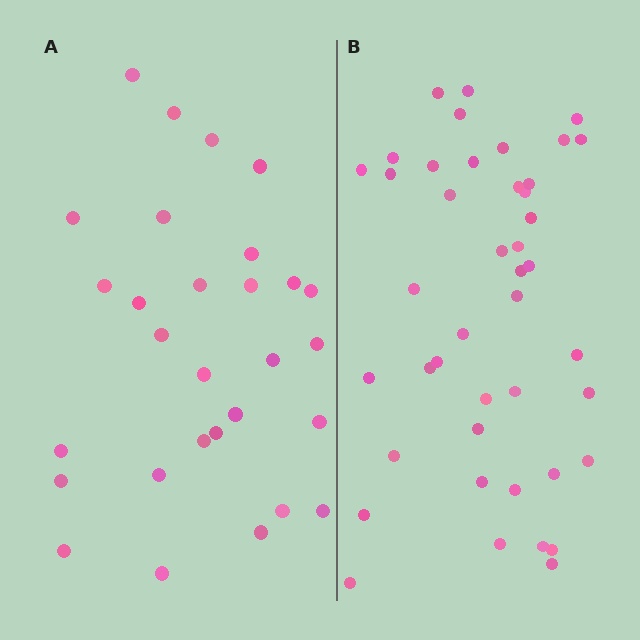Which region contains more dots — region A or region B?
Region B (the right region) has more dots.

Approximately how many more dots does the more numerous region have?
Region B has approximately 15 more dots than region A.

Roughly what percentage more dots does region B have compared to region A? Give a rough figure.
About 50% more.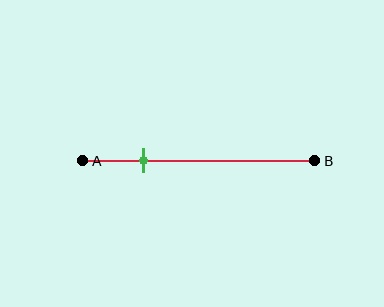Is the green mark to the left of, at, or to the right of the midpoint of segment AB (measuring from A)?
The green mark is to the left of the midpoint of segment AB.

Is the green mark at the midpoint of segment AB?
No, the mark is at about 25% from A, not at the 50% midpoint.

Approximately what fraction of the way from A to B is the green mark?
The green mark is approximately 25% of the way from A to B.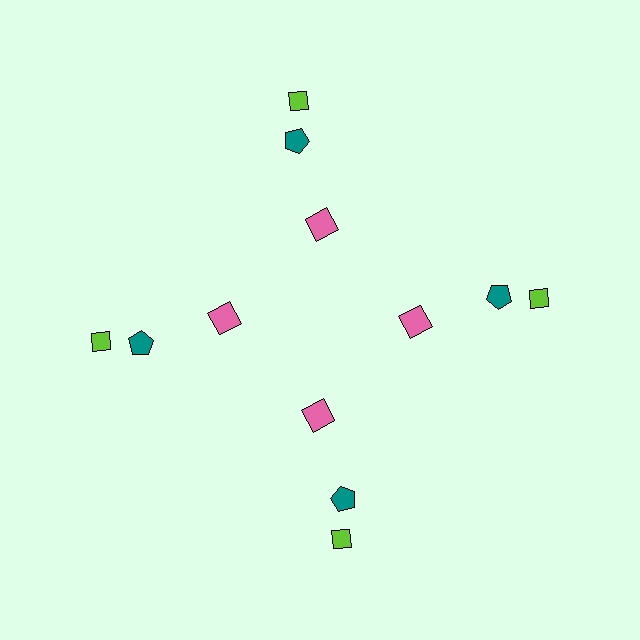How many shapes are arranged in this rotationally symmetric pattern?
There are 12 shapes, arranged in 4 groups of 3.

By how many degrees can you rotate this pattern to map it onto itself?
The pattern maps onto itself every 90 degrees of rotation.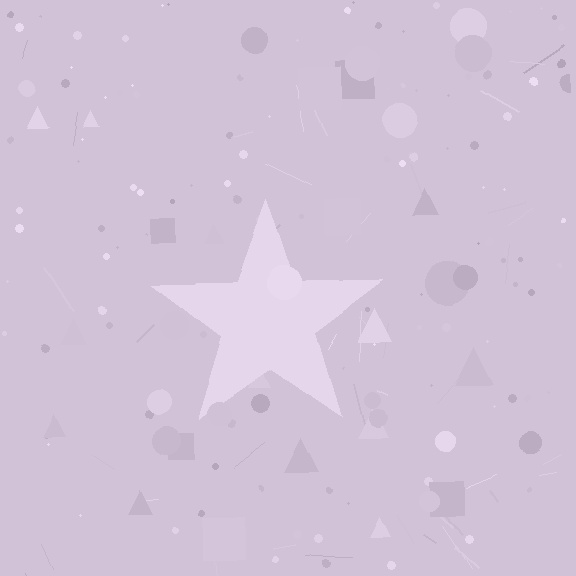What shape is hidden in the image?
A star is hidden in the image.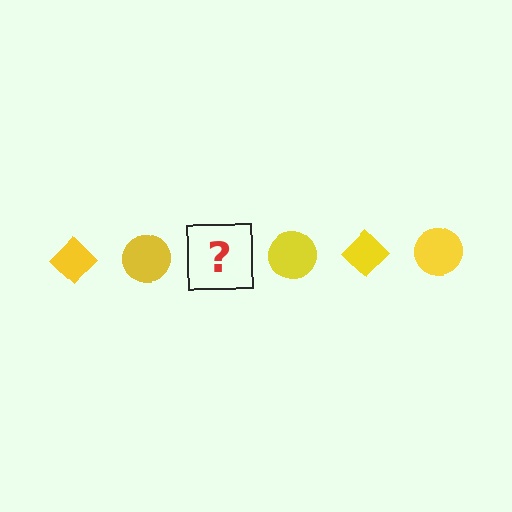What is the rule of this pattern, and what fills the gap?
The rule is that the pattern cycles through diamond, circle shapes in yellow. The gap should be filled with a yellow diamond.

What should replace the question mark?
The question mark should be replaced with a yellow diamond.